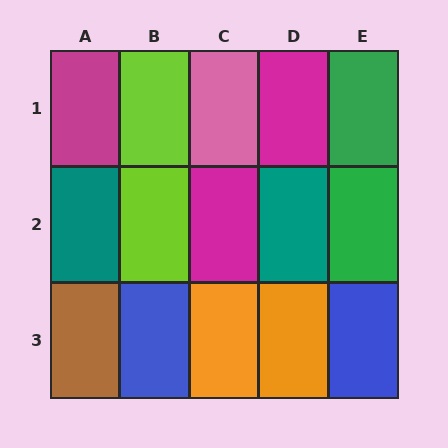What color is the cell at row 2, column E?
Green.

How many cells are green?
2 cells are green.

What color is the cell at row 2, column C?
Magenta.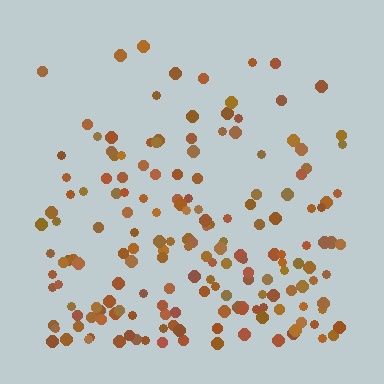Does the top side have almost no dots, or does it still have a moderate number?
Still a moderate number, just noticeably fewer than the bottom.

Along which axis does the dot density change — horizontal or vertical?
Vertical.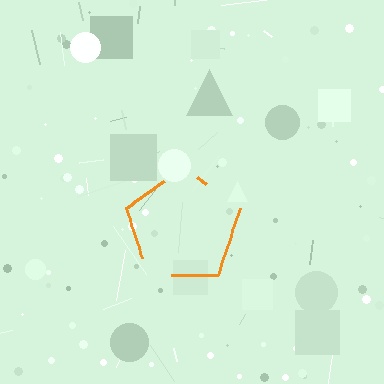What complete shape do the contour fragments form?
The contour fragments form a pentagon.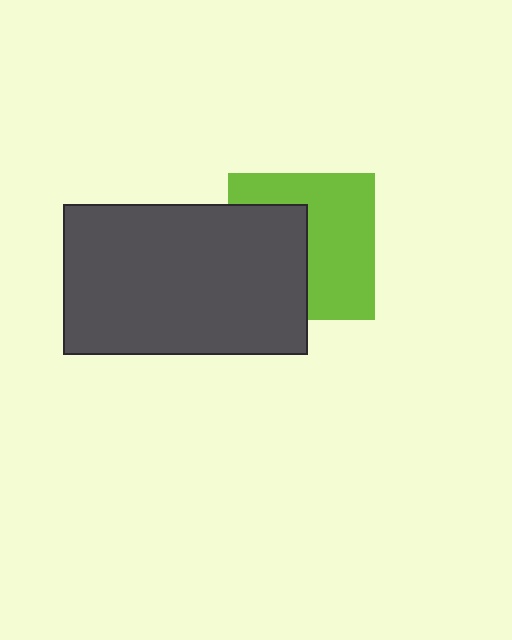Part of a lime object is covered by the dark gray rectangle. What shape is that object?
It is a square.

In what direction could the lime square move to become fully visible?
The lime square could move right. That would shift it out from behind the dark gray rectangle entirely.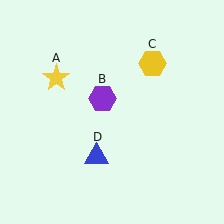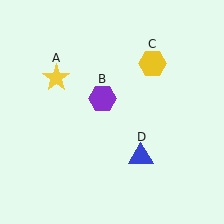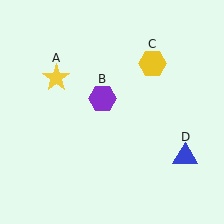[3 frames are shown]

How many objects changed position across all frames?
1 object changed position: blue triangle (object D).